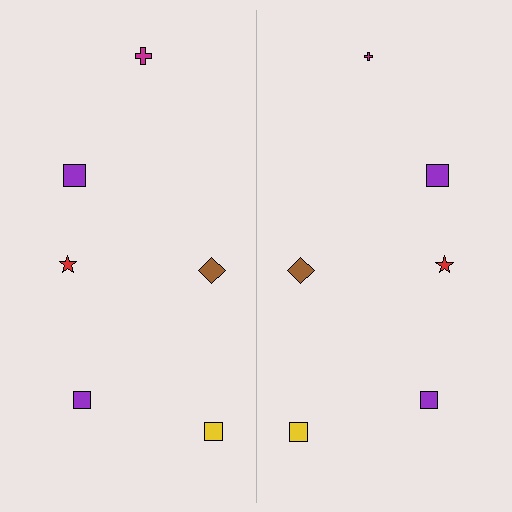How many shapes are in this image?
There are 12 shapes in this image.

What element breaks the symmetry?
The magenta cross on the right side has a different size than its mirror counterpart.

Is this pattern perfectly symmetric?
No, the pattern is not perfectly symmetric. The magenta cross on the right side has a different size than its mirror counterpart.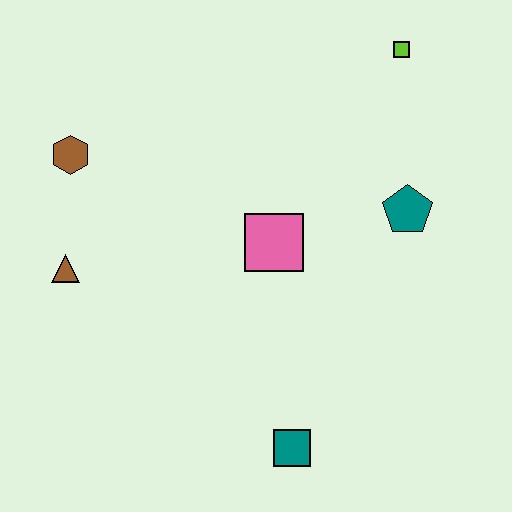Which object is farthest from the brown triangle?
The lime square is farthest from the brown triangle.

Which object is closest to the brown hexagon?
The brown triangle is closest to the brown hexagon.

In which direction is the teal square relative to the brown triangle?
The teal square is to the right of the brown triangle.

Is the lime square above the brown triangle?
Yes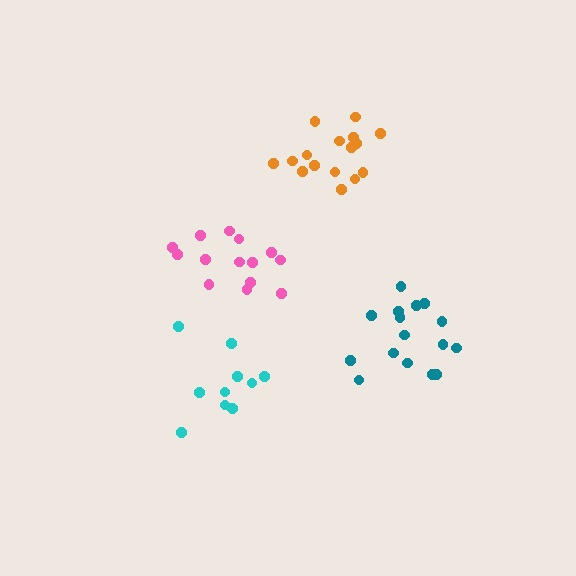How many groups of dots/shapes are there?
There are 4 groups.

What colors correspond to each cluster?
The clusters are colored: cyan, pink, orange, teal.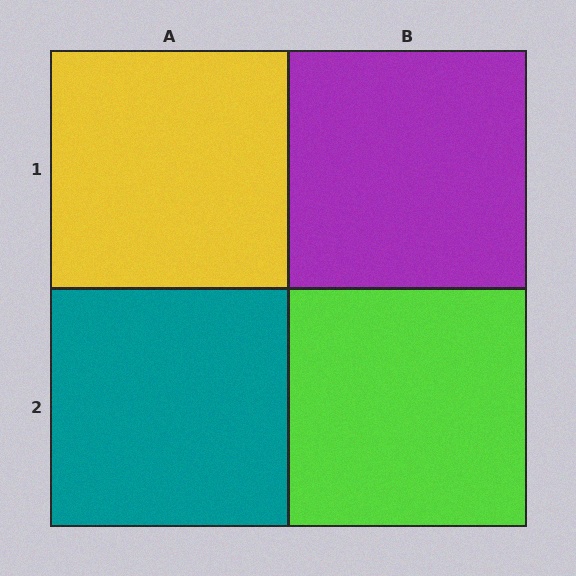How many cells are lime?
1 cell is lime.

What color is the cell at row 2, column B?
Lime.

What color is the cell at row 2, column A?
Teal.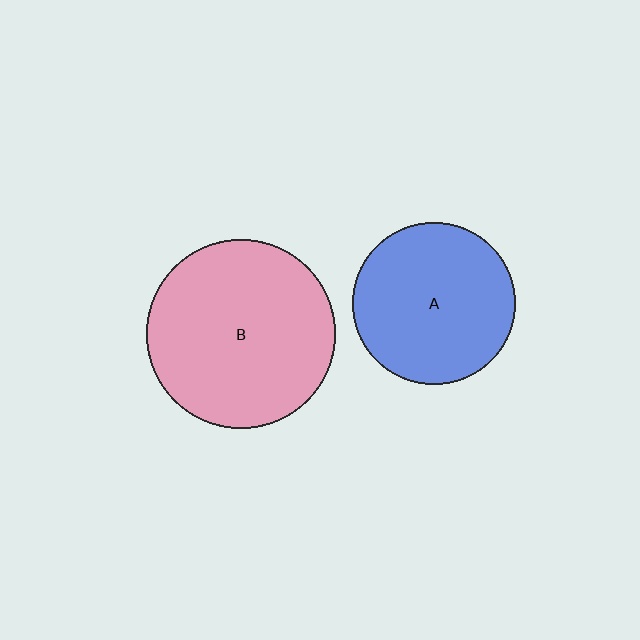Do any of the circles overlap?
No, none of the circles overlap.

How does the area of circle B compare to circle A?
Approximately 1.3 times.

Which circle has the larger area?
Circle B (pink).